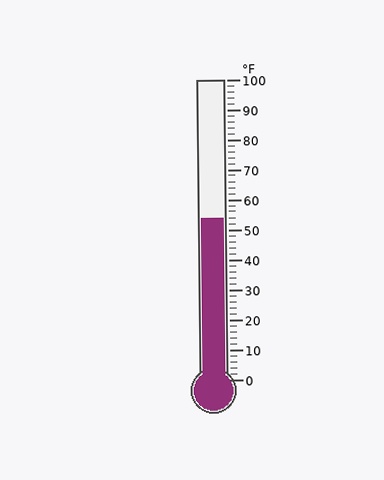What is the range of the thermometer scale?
The thermometer scale ranges from 0°F to 100°F.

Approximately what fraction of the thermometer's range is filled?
The thermometer is filled to approximately 55% of its range.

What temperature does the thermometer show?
The thermometer shows approximately 54°F.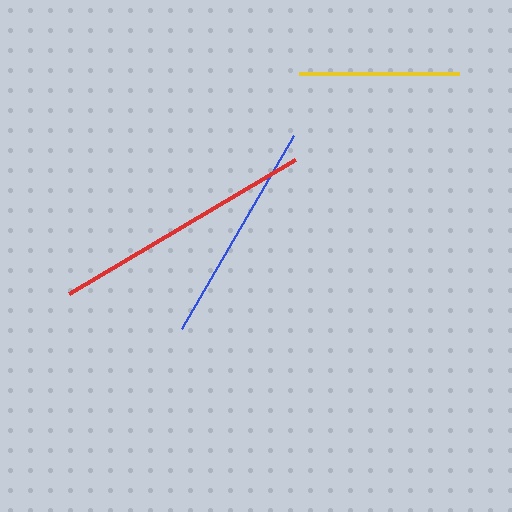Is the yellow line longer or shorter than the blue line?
The blue line is longer than the yellow line.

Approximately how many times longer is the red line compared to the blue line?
The red line is approximately 1.2 times the length of the blue line.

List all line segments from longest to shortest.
From longest to shortest: red, blue, yellow.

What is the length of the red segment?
The red segment is approximately 263 pixels long.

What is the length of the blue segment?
The blue segment is approximately 223 pixels long.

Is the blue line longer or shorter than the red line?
The red line is longer than the blue line.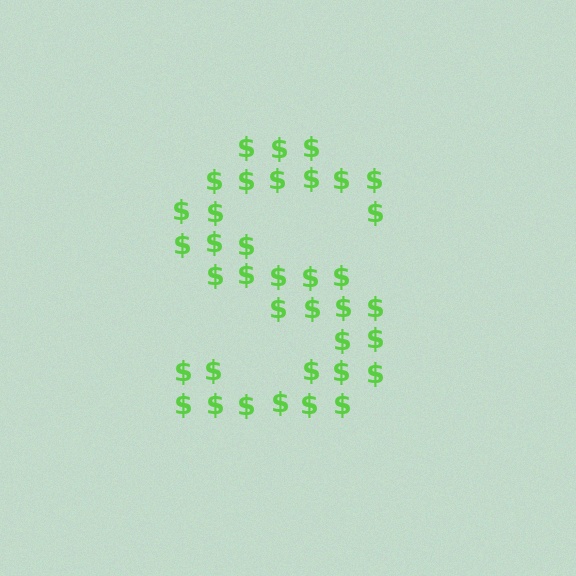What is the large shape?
The large shape is the letter S.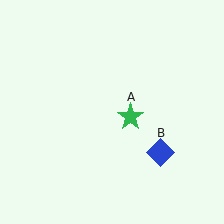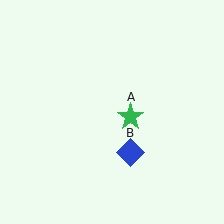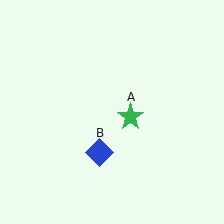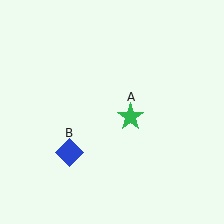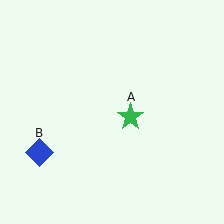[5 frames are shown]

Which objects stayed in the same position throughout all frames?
Green star (object A) remained stationary.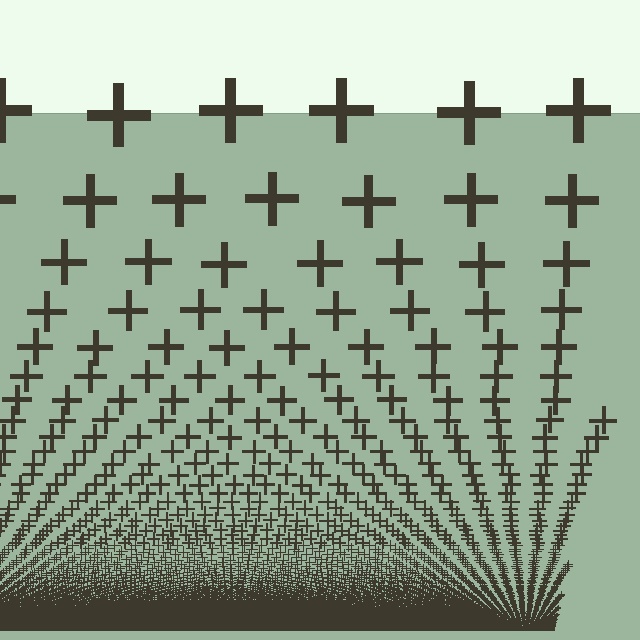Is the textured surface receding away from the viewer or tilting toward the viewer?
The surface appears to tilt toward the viewer. Texture elements get larger and sparser toward the top.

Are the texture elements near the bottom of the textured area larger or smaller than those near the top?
Smaller. The gradient is inverted — elements near the bottom are smaller and denser.